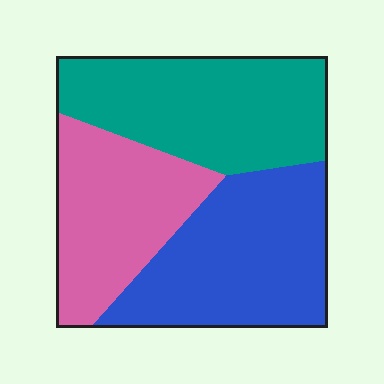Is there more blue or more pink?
Blue.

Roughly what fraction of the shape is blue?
Blue covers roughly 35% of the shape.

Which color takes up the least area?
Pink, at roughly 30%.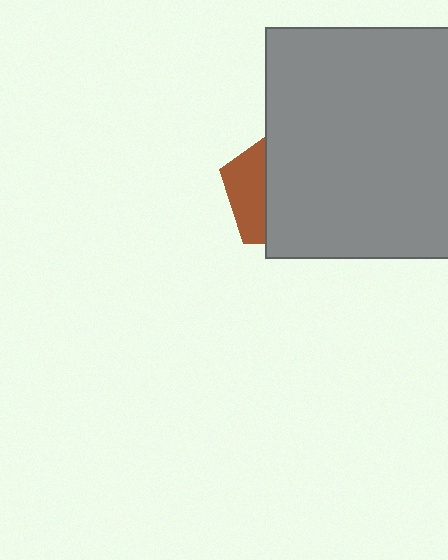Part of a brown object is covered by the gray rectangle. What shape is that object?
It is a pentagon.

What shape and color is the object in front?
The object in front is a gray rectangle.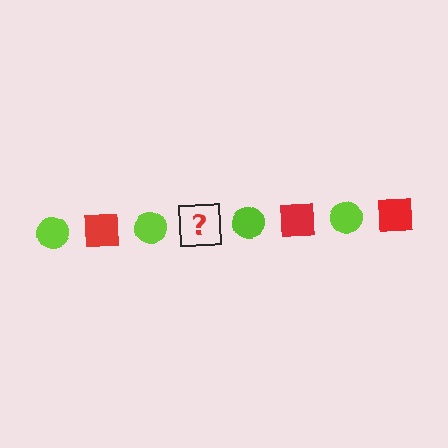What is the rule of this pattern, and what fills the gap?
The rule is that the pattern alternates between lime circle and red square. The gap should be filled with a red square.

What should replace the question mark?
The question mark should be replaced with a red square.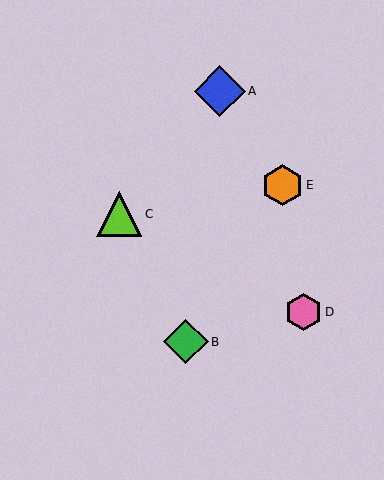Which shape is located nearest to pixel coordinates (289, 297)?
The pink hexagon (labeled D) at (304, 312) is nearest to that location.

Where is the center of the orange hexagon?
The center of the orange hexagon is at (283, 185).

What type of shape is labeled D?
Shape D is a pink hexagon.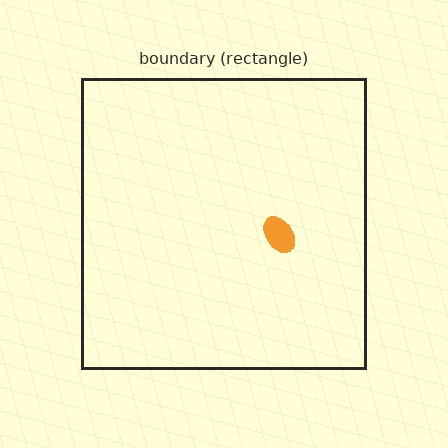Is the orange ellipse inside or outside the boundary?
Inside.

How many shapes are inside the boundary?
1 inside, 0 outside.